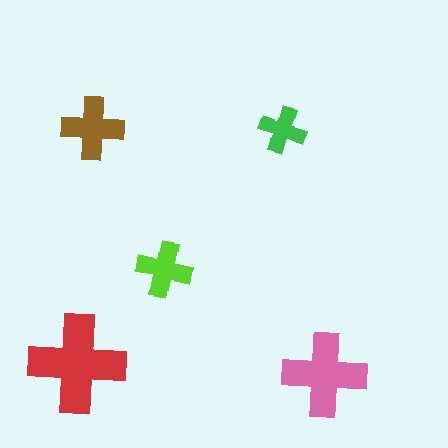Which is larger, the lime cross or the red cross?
The red one.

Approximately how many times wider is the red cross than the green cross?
About 2 times wider.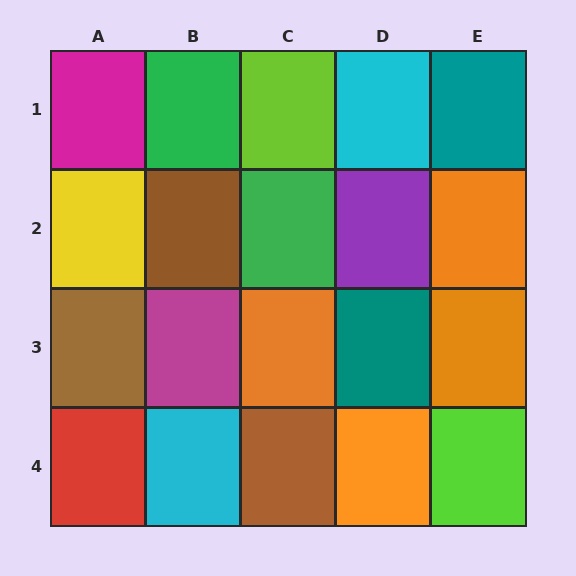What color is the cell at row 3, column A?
Brown.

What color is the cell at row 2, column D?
Purple.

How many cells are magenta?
2 cells are magenta.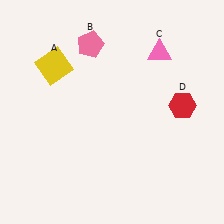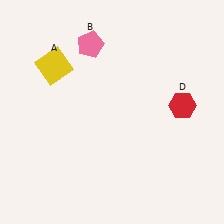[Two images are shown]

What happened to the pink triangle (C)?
The pink triangle (C) was removed in Image 2. It was in the top-right area of Image 1.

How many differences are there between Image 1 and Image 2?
There is 1 difference between the two images.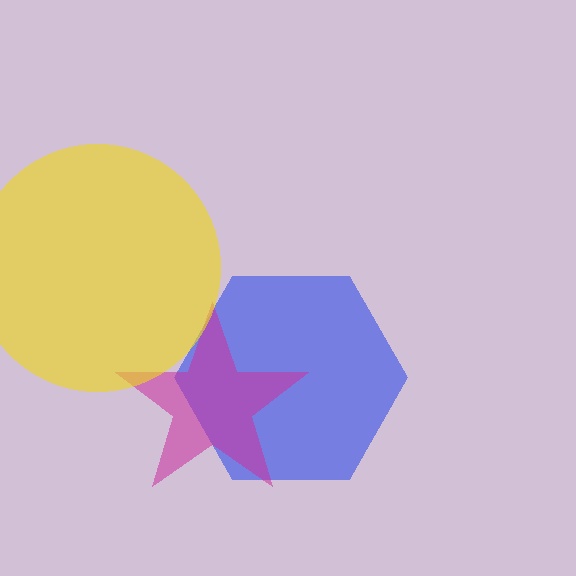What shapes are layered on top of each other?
The layered shapes are: a blue hexagon, a magenta star, a yellow circle.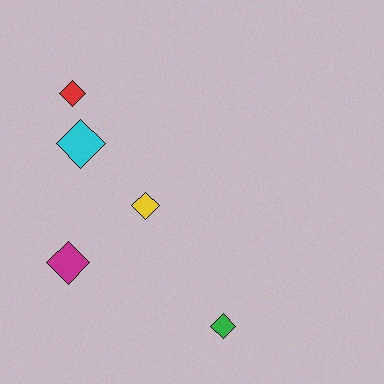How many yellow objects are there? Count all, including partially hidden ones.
There is 1 yellow object.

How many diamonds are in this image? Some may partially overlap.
There are 5 diamonds.